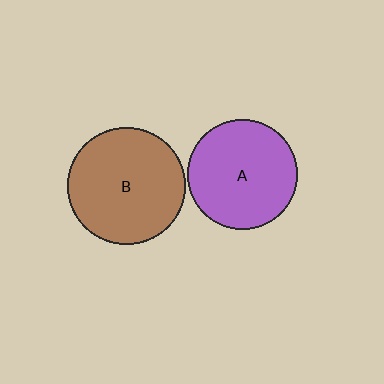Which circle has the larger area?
Circle B (brown).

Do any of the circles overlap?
No, none of the circles overlap.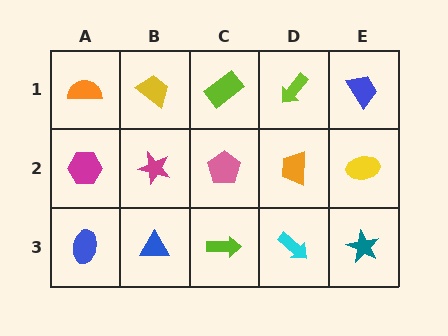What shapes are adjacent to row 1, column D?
An orange trapezoid (row 2, column D), a lime rectangle (row 1, column C), a blue trapezoid (row 1, column E).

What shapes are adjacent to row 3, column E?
A yellow ellipse (row 2, column E), a cyan arrow (row 3, column D).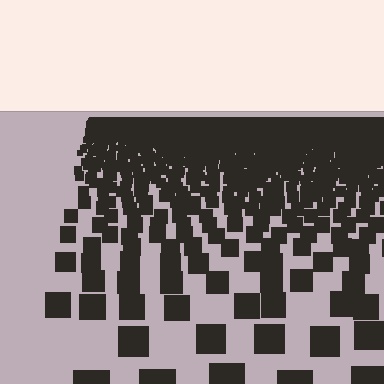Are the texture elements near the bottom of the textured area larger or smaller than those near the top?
Larger. Near the bottom, elements are closer to the viewer and appear at a bigger on-screen size.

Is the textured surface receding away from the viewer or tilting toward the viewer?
The surface is receding away from the viewer. Texture elements get smaller and denser toward the top.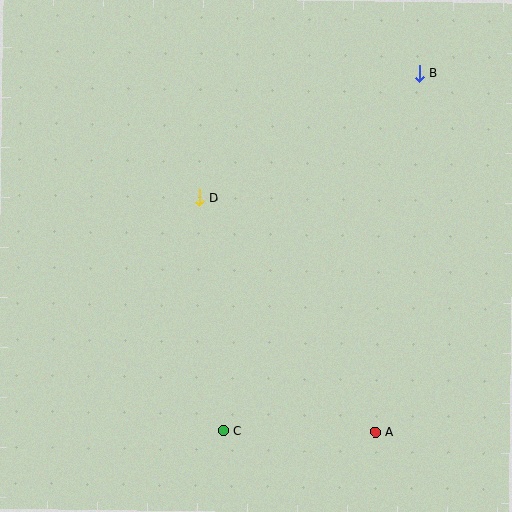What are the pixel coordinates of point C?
Point C is at (223, 431).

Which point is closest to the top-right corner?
Point B is closest to the top-right corner.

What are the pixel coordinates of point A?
Point A is at (375, 432).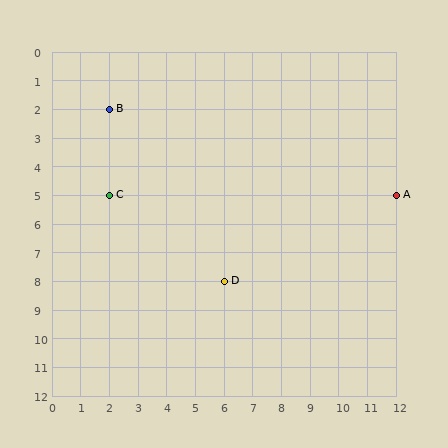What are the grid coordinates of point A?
Point A is at grid coordinates (12, 5).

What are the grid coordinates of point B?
Point B is at grid coordinates (2, 2).